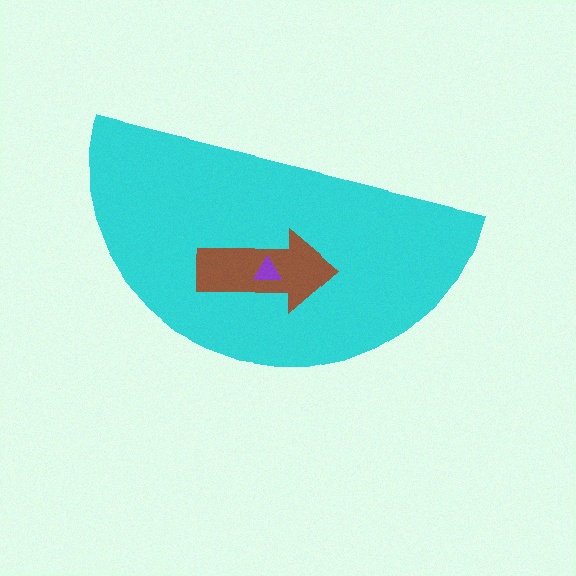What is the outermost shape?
The cyan semicircle.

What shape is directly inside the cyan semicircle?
The brown arrow.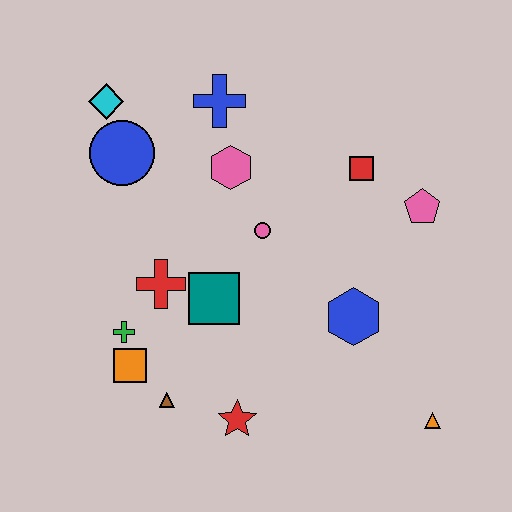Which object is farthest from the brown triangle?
The pink pentagon is farthest from the brown triangle.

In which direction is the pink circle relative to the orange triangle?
The pink circle is above the orange triangle.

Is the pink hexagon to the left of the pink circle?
Yes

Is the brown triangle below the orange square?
Yes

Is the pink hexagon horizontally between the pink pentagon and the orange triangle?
No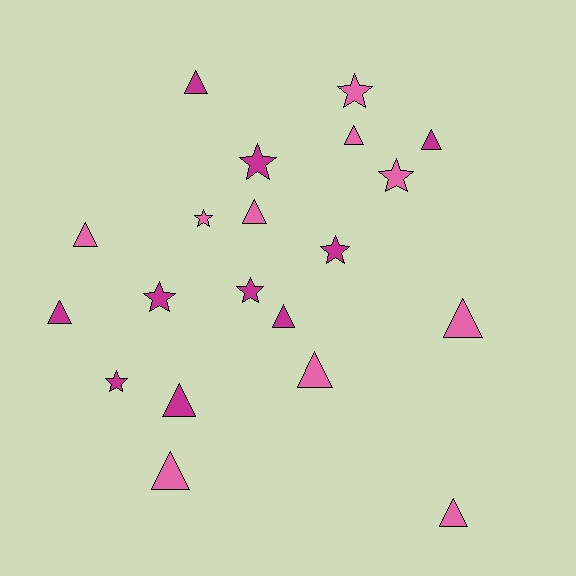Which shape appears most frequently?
Triangle, with 12 objects.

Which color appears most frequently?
Magenta, with 10 objects.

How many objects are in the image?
There are 20 objects.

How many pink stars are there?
There are 3 pink stars.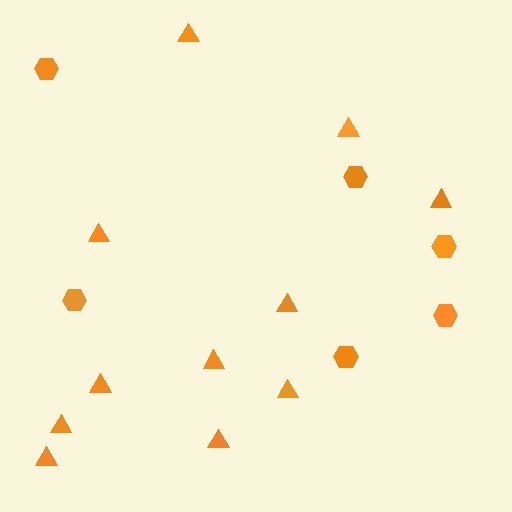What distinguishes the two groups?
There are 2 groups: one group of hexagons (6) and one group of triangles (11).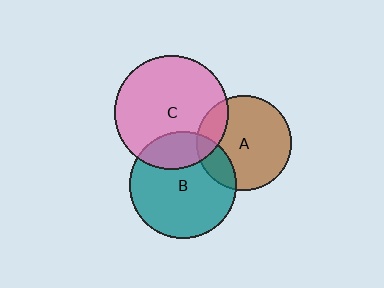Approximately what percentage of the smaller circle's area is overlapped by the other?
Approximately 25%.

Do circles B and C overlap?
Yes.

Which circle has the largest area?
Circle C (pink).